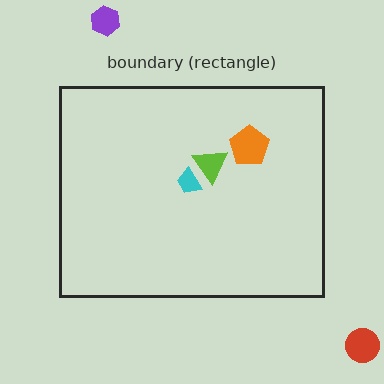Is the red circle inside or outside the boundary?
Outside.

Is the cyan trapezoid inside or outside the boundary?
Inside.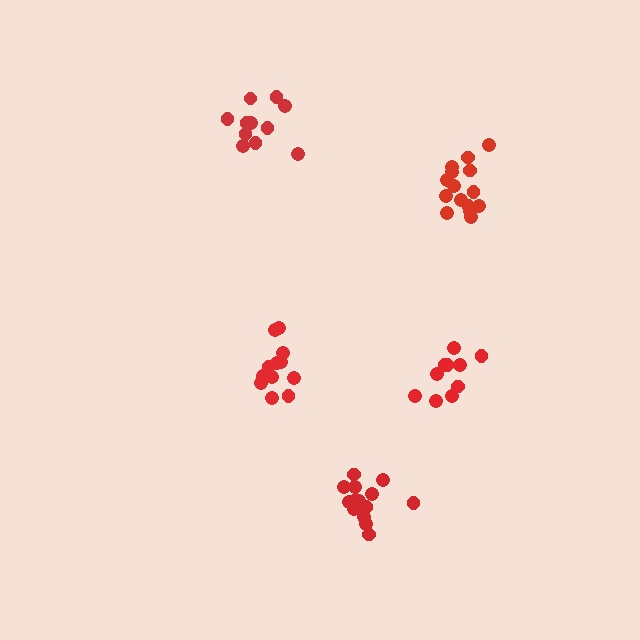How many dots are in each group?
Group 1: 11 dots, Group 2: 15 dots, Group 3: 15 dots, Group 4: 12 dots, Group 5: 10 dots (63 total).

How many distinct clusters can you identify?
There are 5 distinct clusters.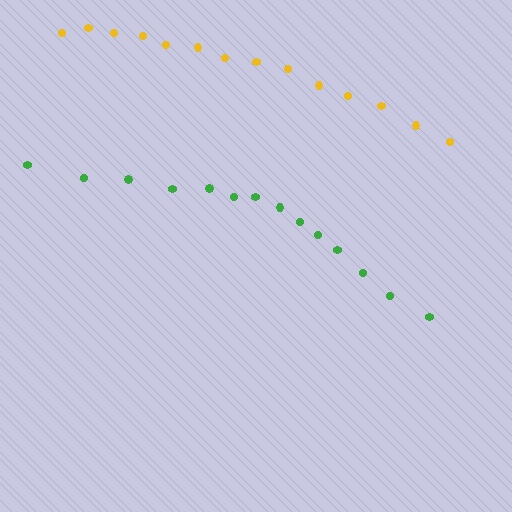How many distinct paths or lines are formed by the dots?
There are 2 distinct paths.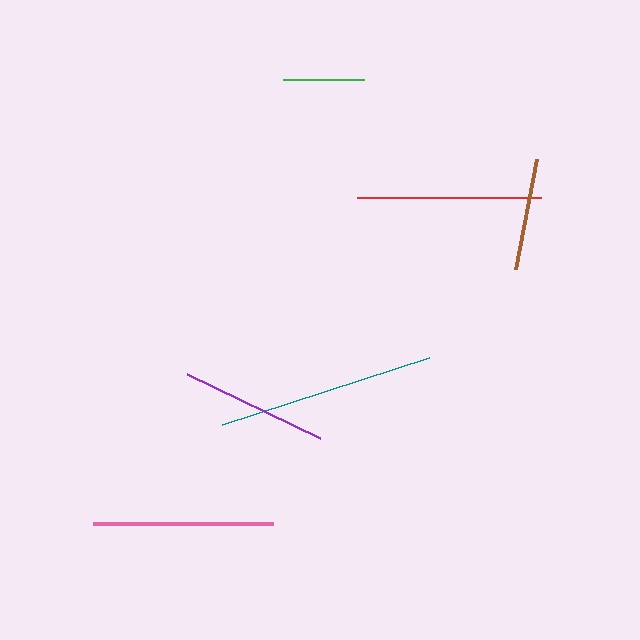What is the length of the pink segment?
The pink segment is approximately 180 pixels long.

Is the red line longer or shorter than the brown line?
The red line is longer than the brown line.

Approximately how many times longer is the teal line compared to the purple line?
The teal line is approximately 1.5 times the length of the purple line.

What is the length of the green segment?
The green segment is approximately 80 pixels long.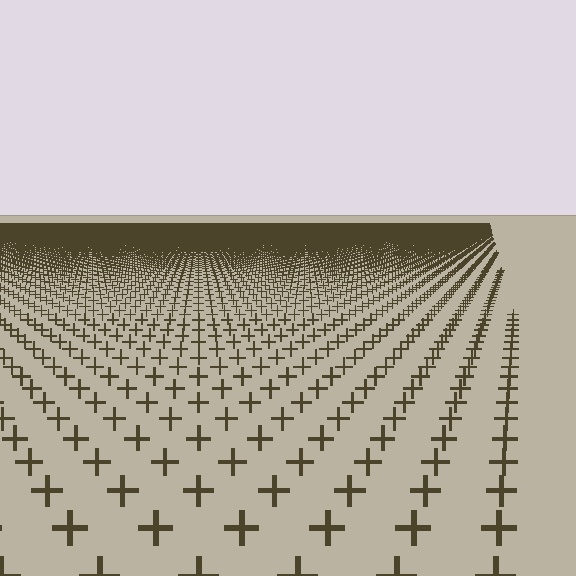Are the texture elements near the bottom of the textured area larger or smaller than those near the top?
Larger. Near the bottom, elements are closer to the viewer and appear at a bigger on-screen size.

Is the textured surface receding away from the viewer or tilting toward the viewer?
The surface is receding away from the viewer. Texture elements get smaller and denser toward the top.